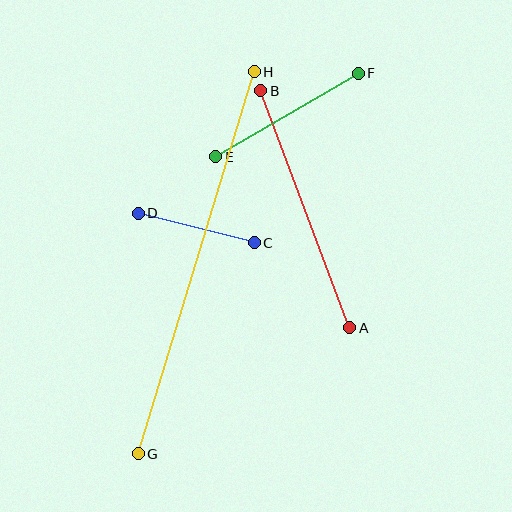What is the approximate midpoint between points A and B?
The midpoint is at approximately (305, 209) pixels.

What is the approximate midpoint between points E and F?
The midpoint is at approximately (287, 115) pixels.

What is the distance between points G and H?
The distance is approximately 400 pixels.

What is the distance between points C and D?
The distance is approximately 120 pixels.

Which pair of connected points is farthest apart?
Points G and H are farthest apart.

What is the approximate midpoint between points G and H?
The midpoint is at approximately (196, 263) pixels.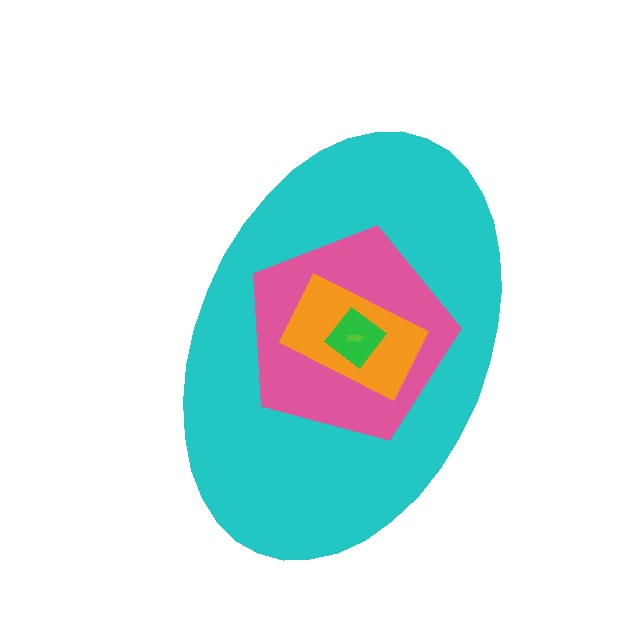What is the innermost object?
The lime arrow.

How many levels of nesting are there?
5.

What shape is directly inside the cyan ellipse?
The pink pentagon.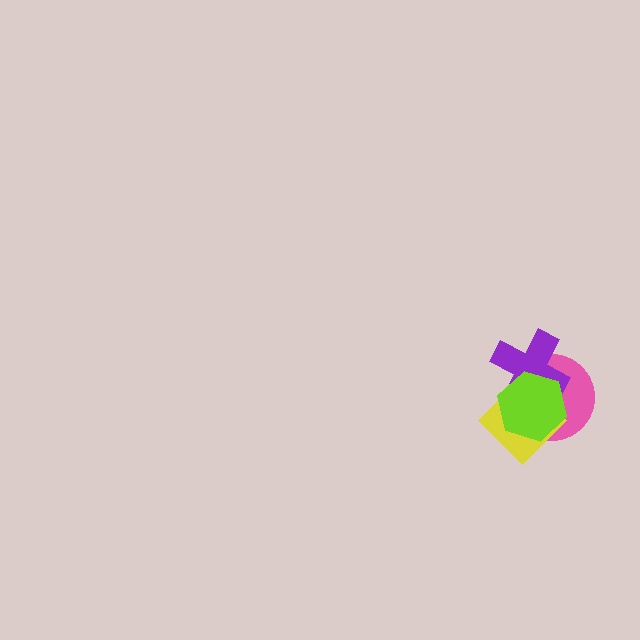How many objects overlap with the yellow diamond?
3 objects overlap with the yellow diamond.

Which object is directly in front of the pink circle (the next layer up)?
The yellow diamond is directly in front of the pink circle.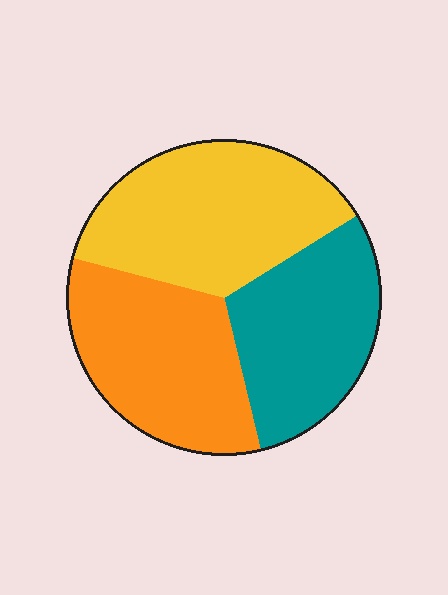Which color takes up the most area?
Yellow, at roughly 35%.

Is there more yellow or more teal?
Yellow.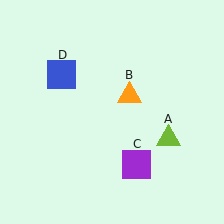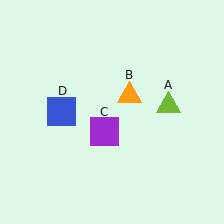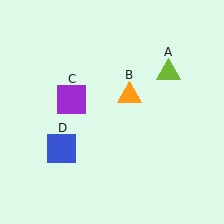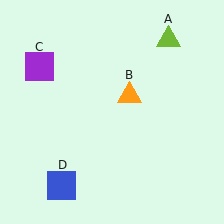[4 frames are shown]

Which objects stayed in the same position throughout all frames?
Orange triangle (object B) remained stationary.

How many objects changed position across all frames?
3 objects changed position: lime triangle (object A), purple square (object C), blue square (object D).